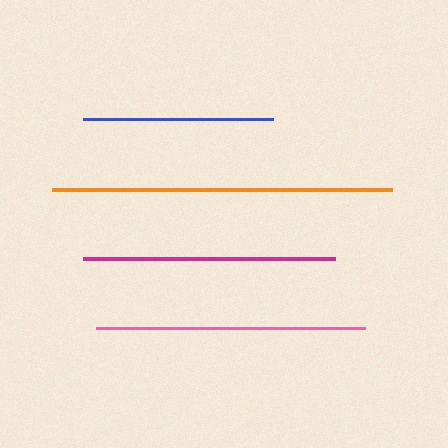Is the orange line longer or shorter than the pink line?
The orange line is longer than the pink line.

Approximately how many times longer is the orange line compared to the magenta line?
The orange line is approximately 1.3 times the length of the magenta line.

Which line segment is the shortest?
The blue line is the shortest at approximately 190 pixels.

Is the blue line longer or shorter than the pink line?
The pink line is longer than the blue line.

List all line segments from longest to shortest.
From longest to shortest: orange, pink, magenta, blue.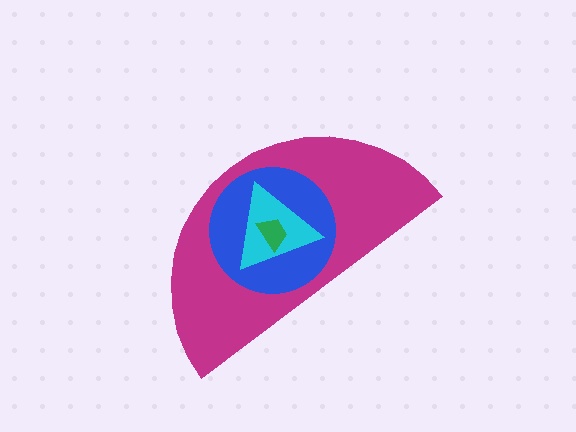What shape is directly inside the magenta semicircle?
The blue circle.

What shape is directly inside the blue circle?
The cyan triangle.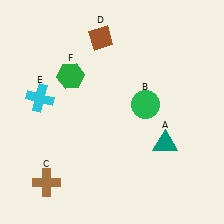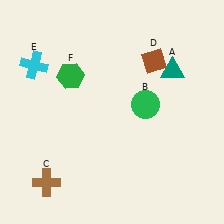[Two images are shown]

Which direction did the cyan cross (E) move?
The cyan cross (E) moved up.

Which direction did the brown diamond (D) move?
The brown diamond (D) moved right.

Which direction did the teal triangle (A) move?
The teal triangle (A) moved up.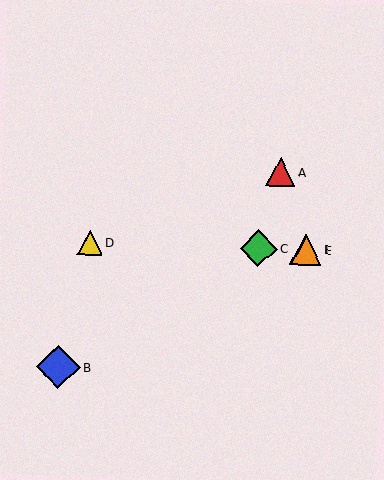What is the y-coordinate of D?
Object D is at y≈243.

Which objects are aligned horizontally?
Objects C, D, E, F are aligned horizontally.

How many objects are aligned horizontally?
4 objects (C, D, E, F) are aligned horizontally.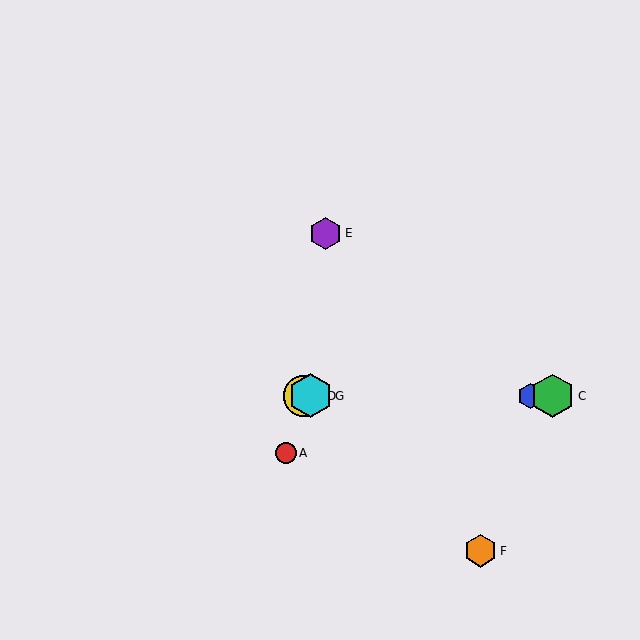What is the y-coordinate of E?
Object E is at y≈233.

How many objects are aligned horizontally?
4 objects (B, C, D, G) are aligned horizontally.